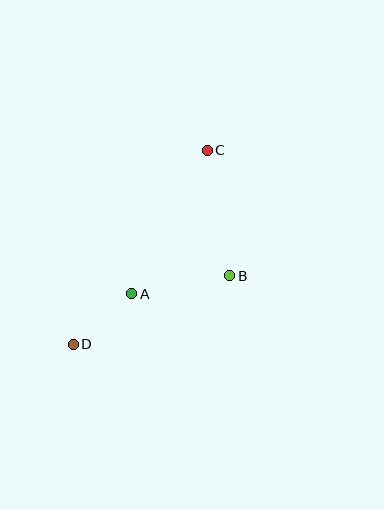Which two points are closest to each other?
Points A and D are closest to each other.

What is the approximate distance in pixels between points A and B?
The distance between A and B is approximately 100 pixels.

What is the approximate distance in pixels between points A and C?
The distance between A and C is approximately 162 pixels.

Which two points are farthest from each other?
Points C and D are farthest from each other.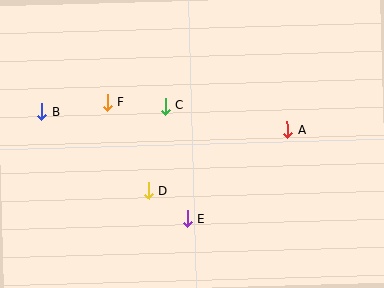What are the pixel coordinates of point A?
Point A is at (287, 130).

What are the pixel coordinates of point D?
Point D is at (149, 191).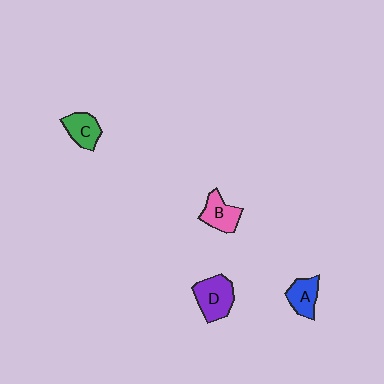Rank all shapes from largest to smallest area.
From largest to smallest: D (purple), B (pink), C (green), A (blue).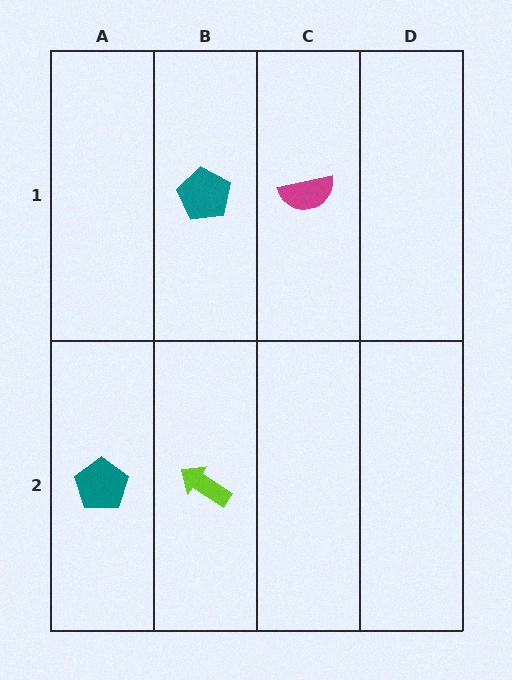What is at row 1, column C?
A magenta semicircle.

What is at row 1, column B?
A teal pentagon.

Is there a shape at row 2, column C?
No, that cell is empty.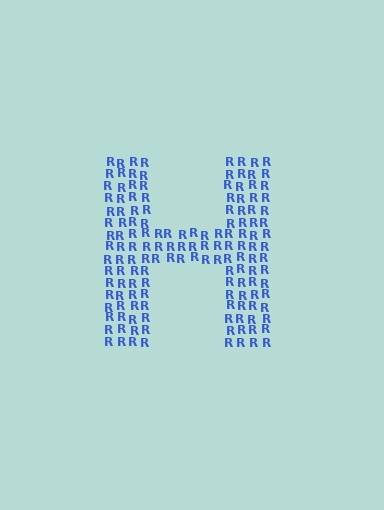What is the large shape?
The large shape is the letter H.